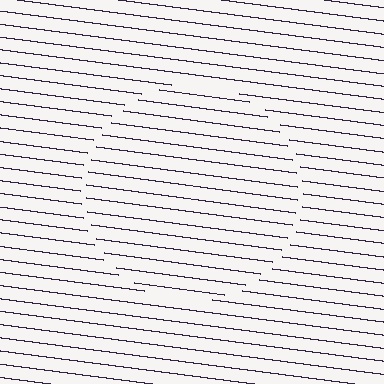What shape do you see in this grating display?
An illusory circle. The interior of the shape contains the same grating, shifted by half a period — the contour is defined by the phase discontinuity where line-ends from the inner and outer gratings abut.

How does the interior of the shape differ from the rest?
The interior of the shape contains the same grating, shifted by half a period — the contour is defined by the phase discontinuity where line-ends from the inner and outer gratings abut.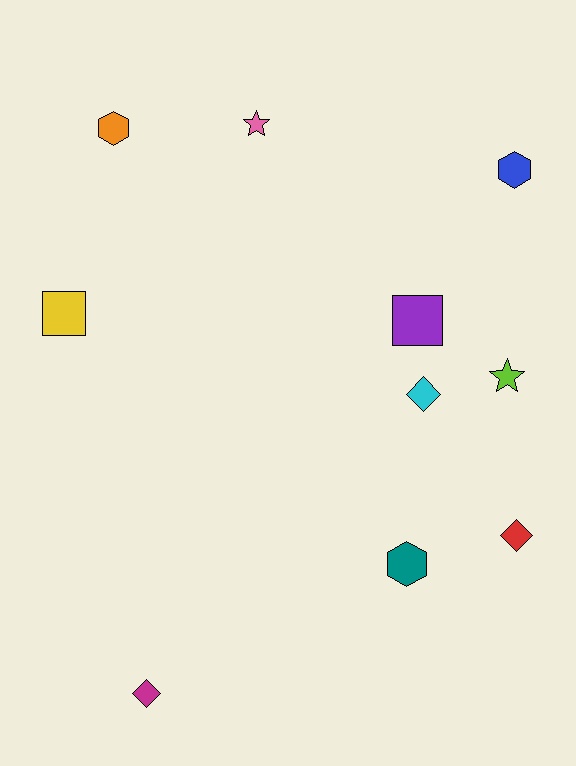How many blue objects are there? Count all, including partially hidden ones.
There is 1 blue object.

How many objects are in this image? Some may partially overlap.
There are 10 objects.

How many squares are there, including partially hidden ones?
There are 2 squares.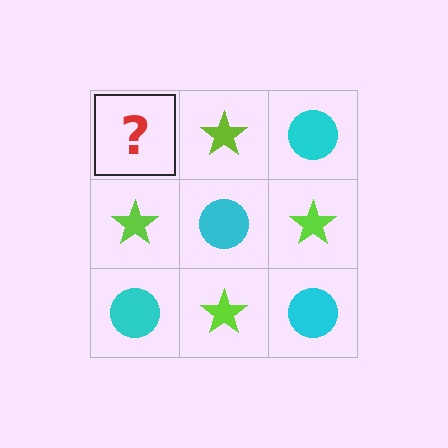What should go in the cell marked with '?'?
The missing cell should contain a cyan circle.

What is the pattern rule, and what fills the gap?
The rule is that it alternates cyan circle and lime star in a checkerboard pattern. The gap should be filled with a cyan circle.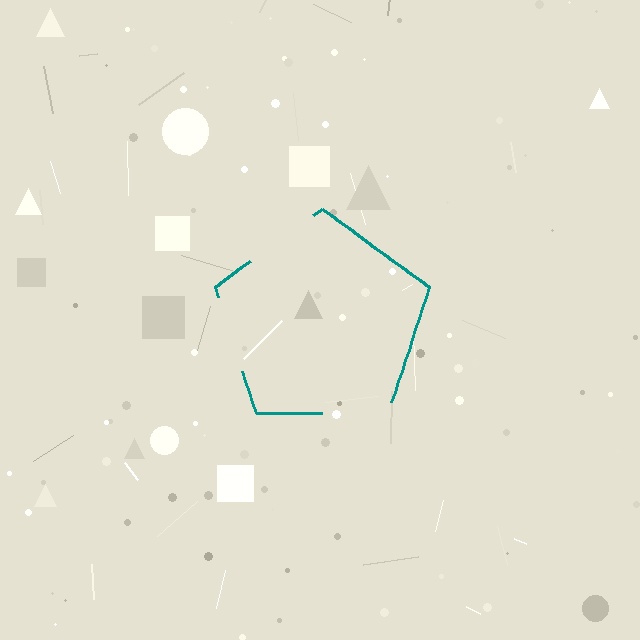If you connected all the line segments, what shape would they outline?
They would outline a pentagon.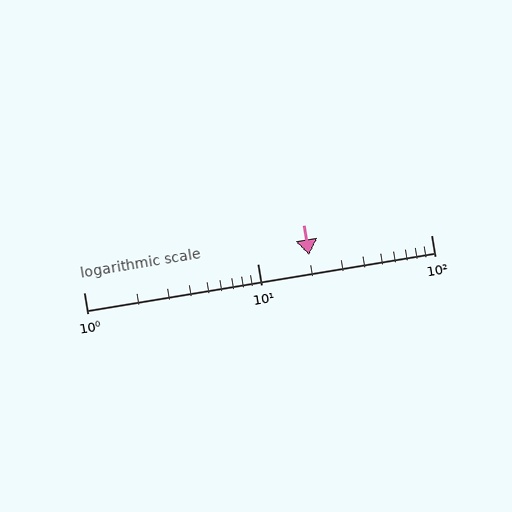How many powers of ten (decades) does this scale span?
The scale spans 2 decades, from 1 to 100.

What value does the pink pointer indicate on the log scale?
The pointer indicates approximately 20.